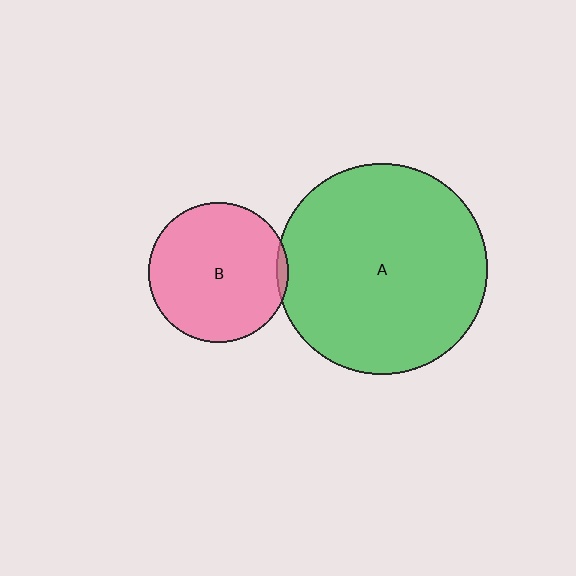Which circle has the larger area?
Circle A (green).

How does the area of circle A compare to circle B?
Approximately 2.3 times.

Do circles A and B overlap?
Yes.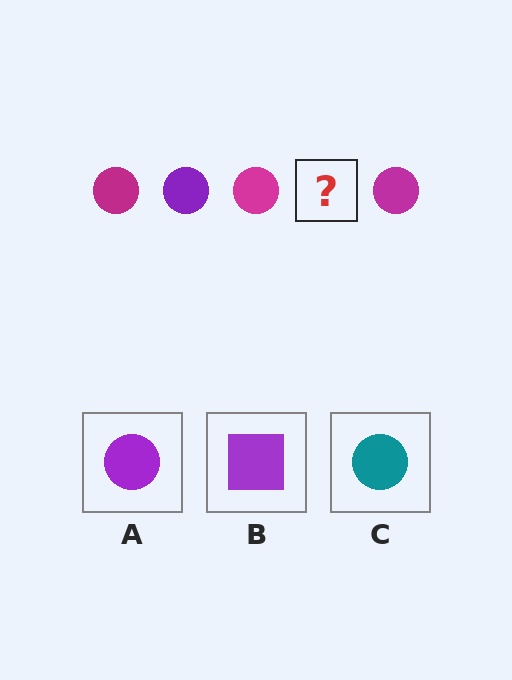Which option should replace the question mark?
Option A.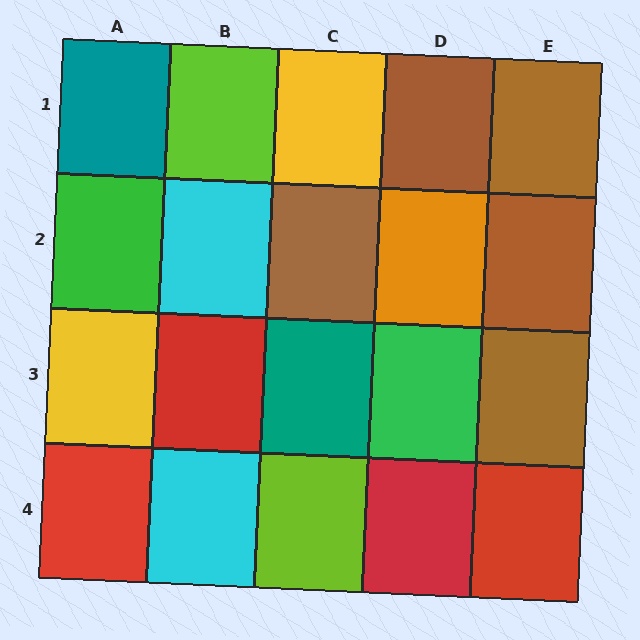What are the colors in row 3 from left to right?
Yellow, red, teal, green, brown.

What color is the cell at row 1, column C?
Yellow.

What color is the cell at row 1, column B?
Lime.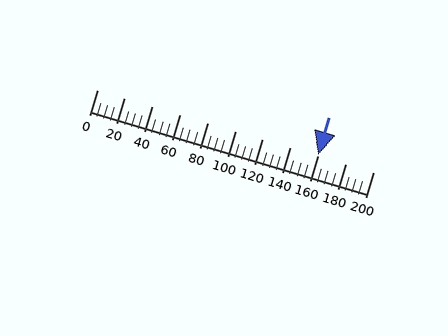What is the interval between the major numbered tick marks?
The major tick marks are spaced 20 units apart.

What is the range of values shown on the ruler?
The ruler shows values from 0 to 200.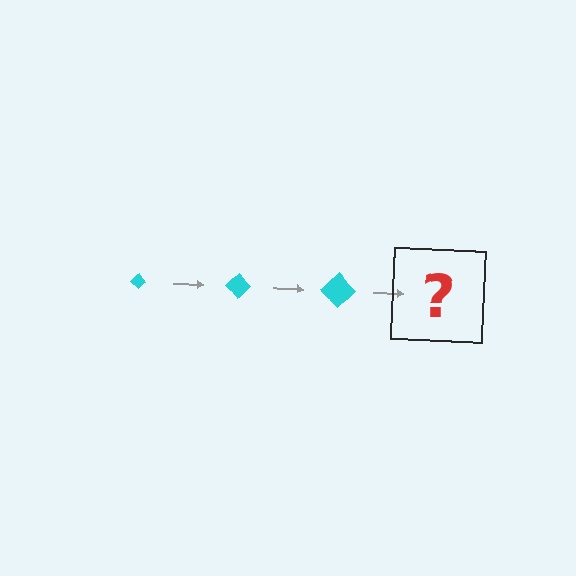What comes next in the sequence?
The next element should be a cyan diamond, larger than the previous one.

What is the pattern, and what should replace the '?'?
The pattern is that the diamond gets progressively larger each step. The '?' should be a cyan diamond, larger than the previous one.